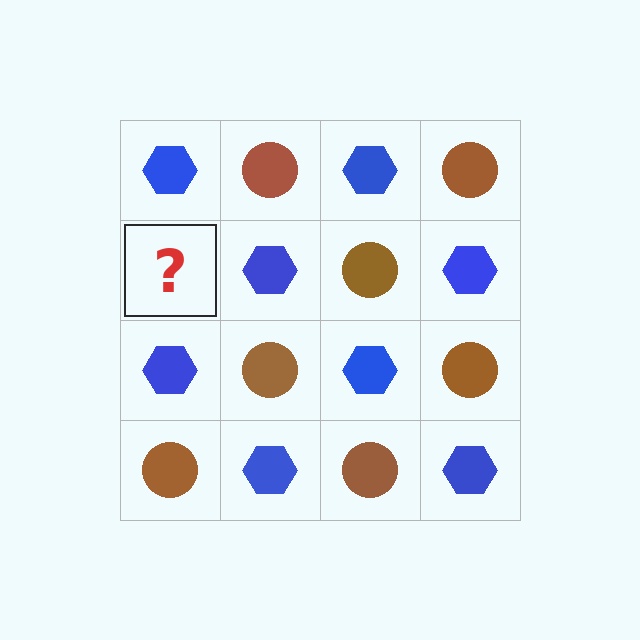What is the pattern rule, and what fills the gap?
The rule is that it alternates blue hexagon and brown circle in a checkerboard pattern. The gap should be filled with a brown circle.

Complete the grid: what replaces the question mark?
The question mark should be replaced with a brown circle.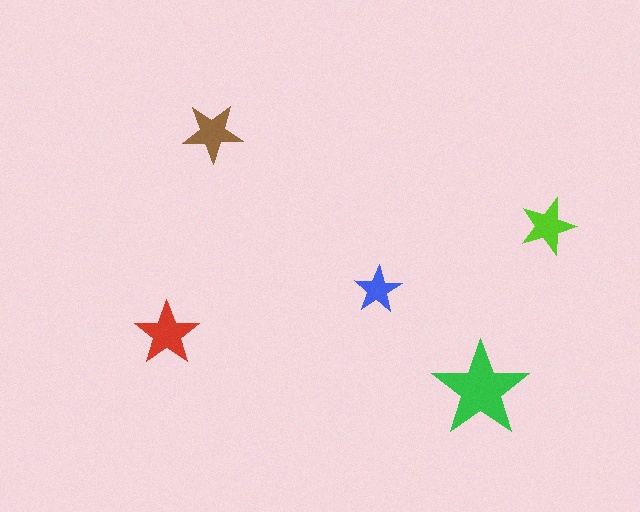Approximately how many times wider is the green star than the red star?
About 1.5 times wider.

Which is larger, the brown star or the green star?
The green one.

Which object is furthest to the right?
The lime star is rightmost.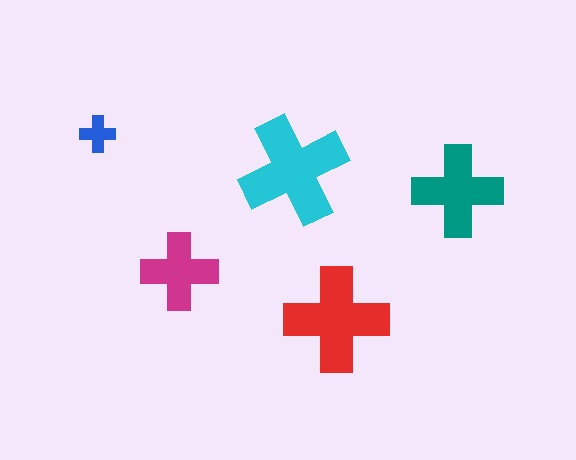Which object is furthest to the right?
The teal cross is rightmost.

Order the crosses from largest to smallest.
the cyan one, the red one, the teal one, the magenta one, the blue one.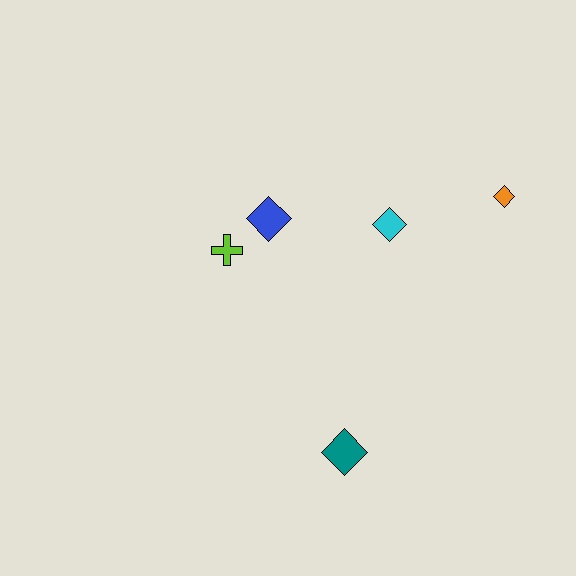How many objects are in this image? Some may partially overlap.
There are 5 objects.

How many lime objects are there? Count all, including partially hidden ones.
There is 1 lime object.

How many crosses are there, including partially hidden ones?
There is 1 cross.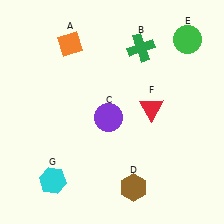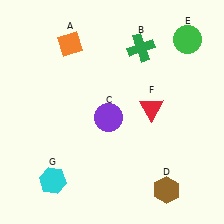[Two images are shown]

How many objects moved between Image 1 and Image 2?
1 object moved between the two images.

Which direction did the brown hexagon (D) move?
The brown hexagon (D) moved right.